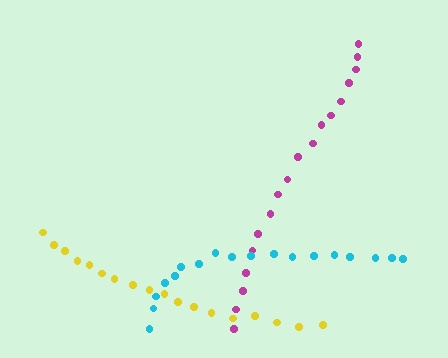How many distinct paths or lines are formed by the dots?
There are 3 distinct paths.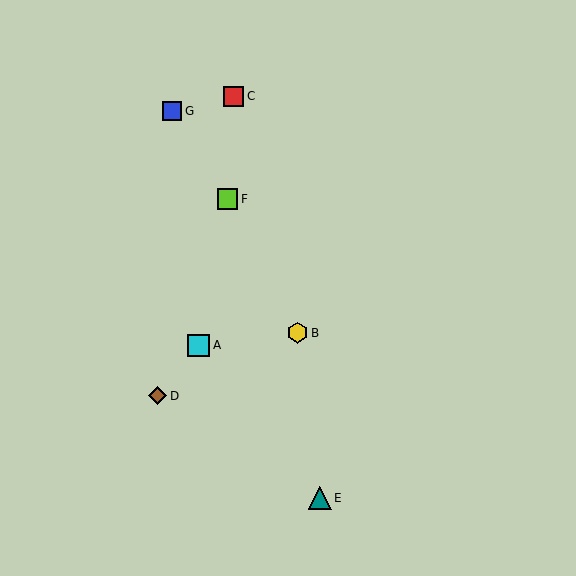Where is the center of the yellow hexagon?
The center of the yellow hexagon is at (297, 333).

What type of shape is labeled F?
Shape F is a lime square.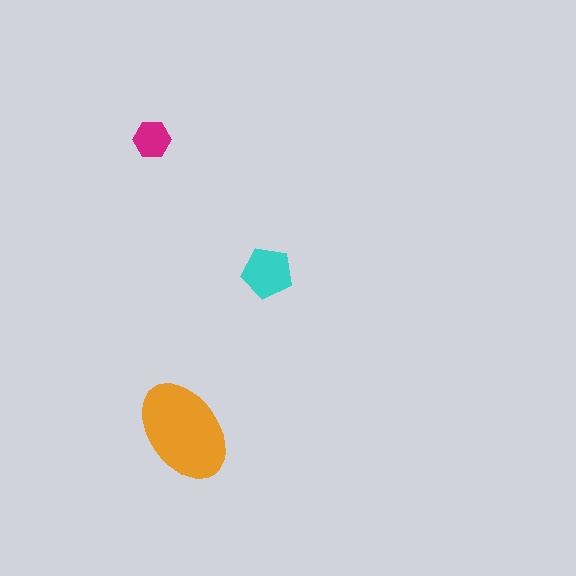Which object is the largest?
The orange ellipse.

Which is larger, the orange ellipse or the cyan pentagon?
The orange ellipse.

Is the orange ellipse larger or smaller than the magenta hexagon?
Larger.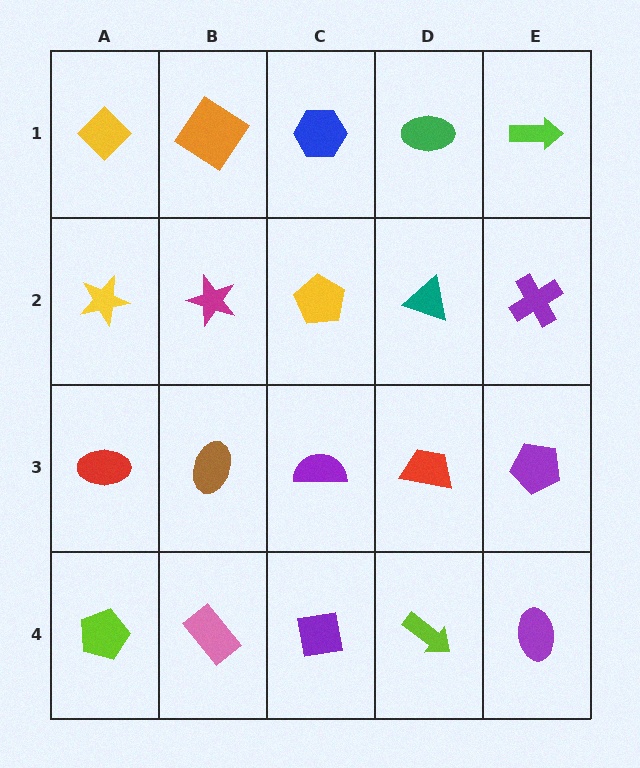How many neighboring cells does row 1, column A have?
2.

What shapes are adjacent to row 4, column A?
A red ellipse (row 3, column A), a pink rectangle (row 4, column B).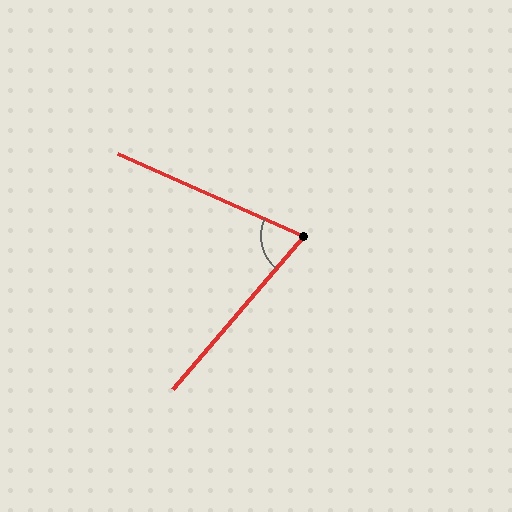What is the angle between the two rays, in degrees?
Approximately 73 degrees.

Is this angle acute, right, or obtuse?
It is acute.